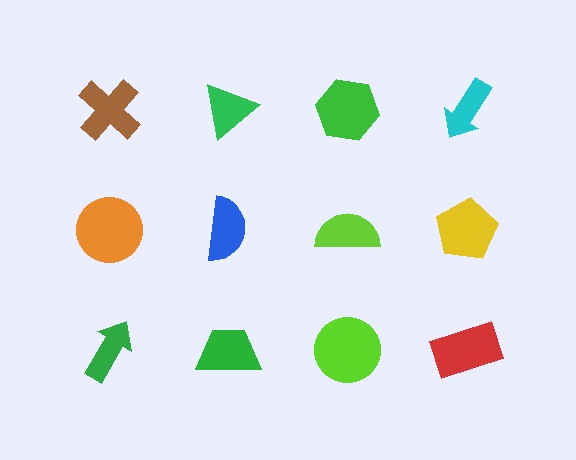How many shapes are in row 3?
4 shapes.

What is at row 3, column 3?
A lime circle.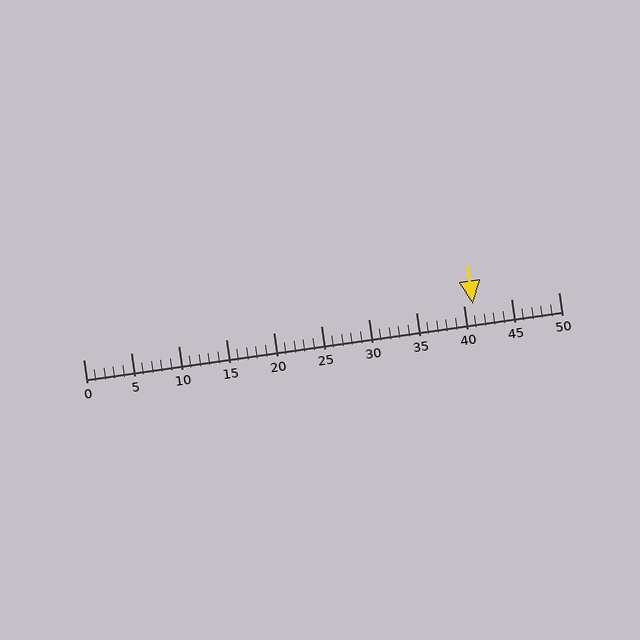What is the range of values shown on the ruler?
The ruler shows values from 0 to 50.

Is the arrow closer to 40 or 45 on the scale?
The arrow is closer to 40.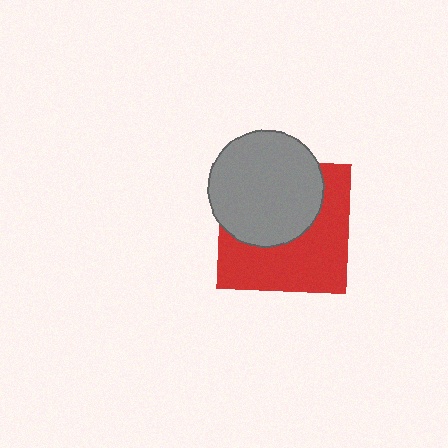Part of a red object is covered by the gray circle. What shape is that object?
It is a square.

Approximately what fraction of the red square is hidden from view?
Roughly 46% of the red square is hidden behind the gray circle.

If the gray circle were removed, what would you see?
You would see the complete red square.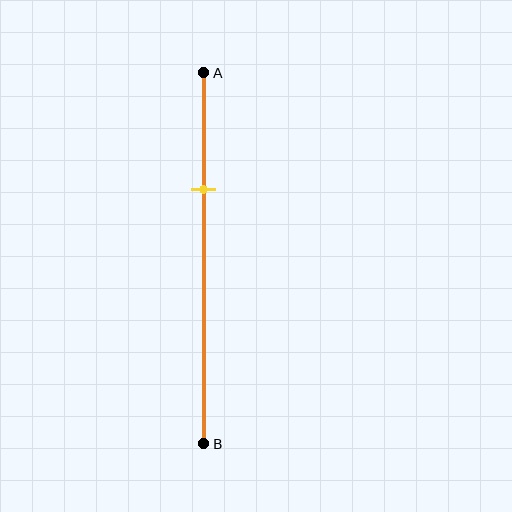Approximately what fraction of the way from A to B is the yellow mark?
The yellow mark is approximately 30% of the way from A to B.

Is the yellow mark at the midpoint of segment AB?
No, the mark is at about 30% from A, not at the 50% midpoint.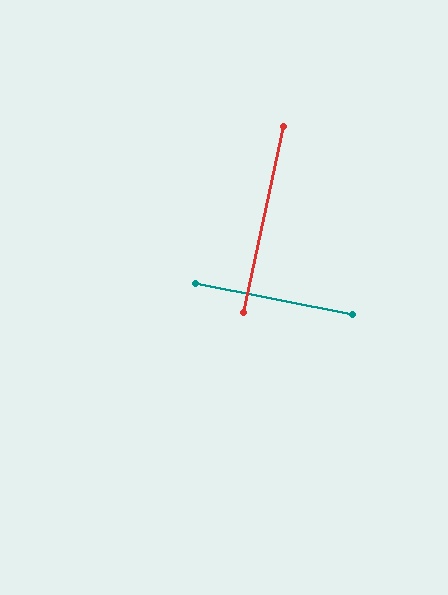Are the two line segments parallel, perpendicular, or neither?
Perpendicular — they meet at approximately 89°.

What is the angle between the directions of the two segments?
Approximately 89 degrees.